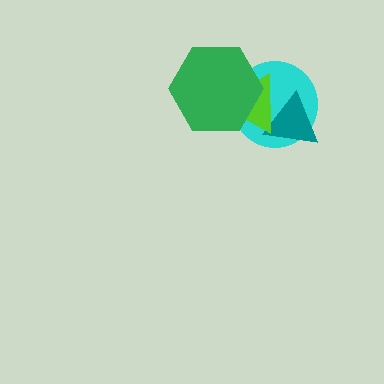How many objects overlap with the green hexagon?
2 objects overlap with the green hexagon.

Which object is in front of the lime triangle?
The green hexagon is in front of the lime triangle.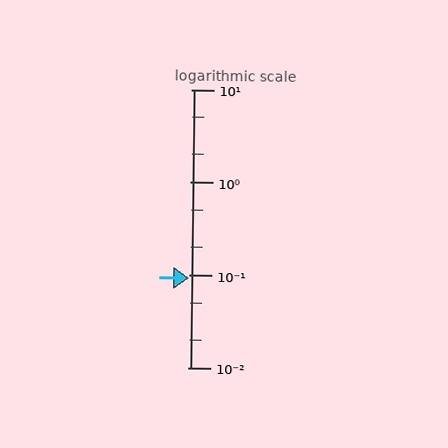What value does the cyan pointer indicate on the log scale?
The pointer indicates approximately 0.092.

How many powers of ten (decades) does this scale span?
The scale spans 3 decades, from 0.01 to 10.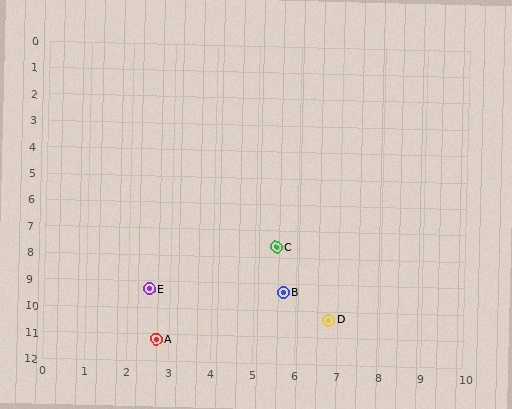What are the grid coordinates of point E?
Point E is at approximately (2.5, 9.3).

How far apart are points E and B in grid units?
Points E and B are about 3.2 grid units apart.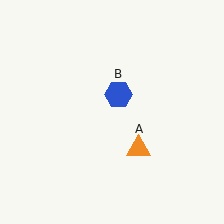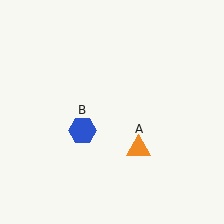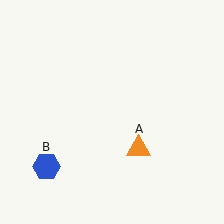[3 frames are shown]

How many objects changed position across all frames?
1 object changed position: blue hexagon (object B).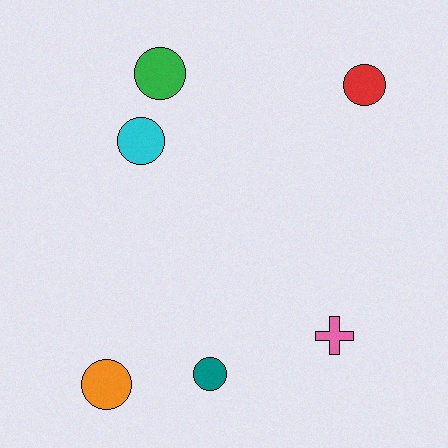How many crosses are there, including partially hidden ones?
There is 1 cross.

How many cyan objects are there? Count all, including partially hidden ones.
There is 1 cyan object.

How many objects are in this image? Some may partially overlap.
There are 6 objects.